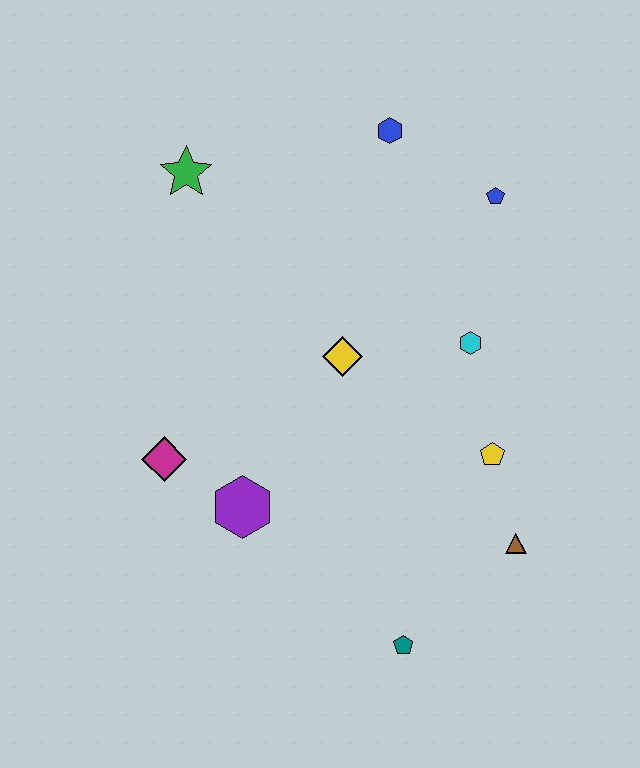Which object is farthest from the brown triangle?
The green star is farthest from the brown triangle.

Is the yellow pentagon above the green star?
No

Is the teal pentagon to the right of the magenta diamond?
Yes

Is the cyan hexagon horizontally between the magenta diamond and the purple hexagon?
No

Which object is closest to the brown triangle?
The yellow pentagon is closest to the brown triangle.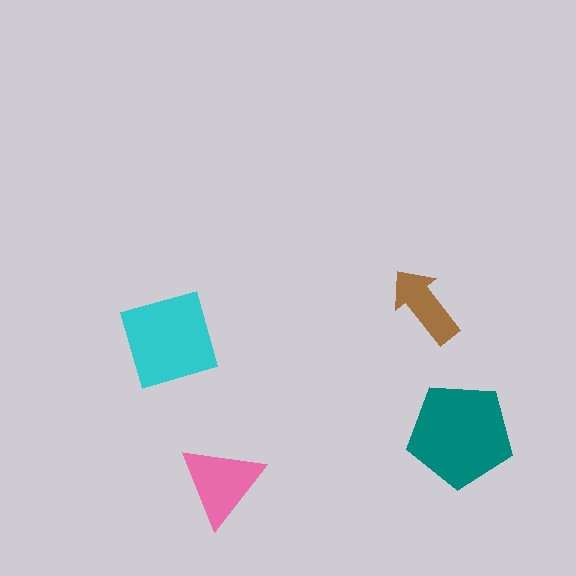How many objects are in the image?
There are 4 objects in the image.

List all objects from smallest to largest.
The brown arrow, the pink triangle, the cyan square, the teal pentagon.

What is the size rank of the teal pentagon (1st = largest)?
1st.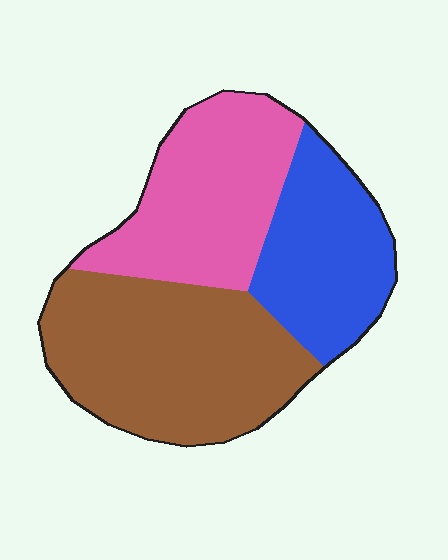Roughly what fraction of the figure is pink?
Pink covers roughly 30% of the figure.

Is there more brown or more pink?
Brown.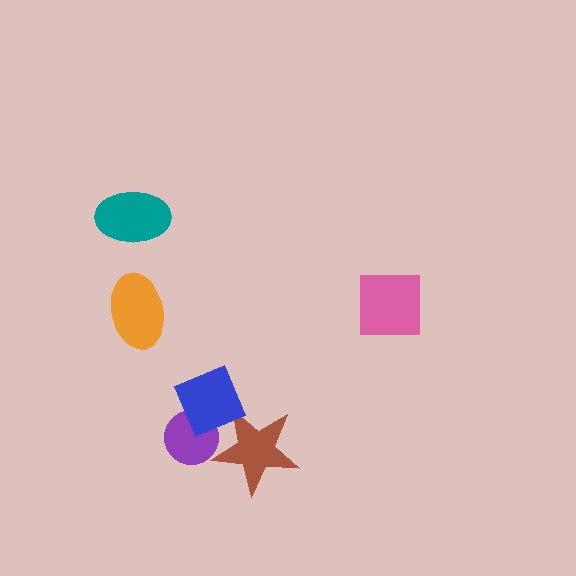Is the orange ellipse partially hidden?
No, no other shape covers it.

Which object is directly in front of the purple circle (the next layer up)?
The brown star is directly in front of the purple circle.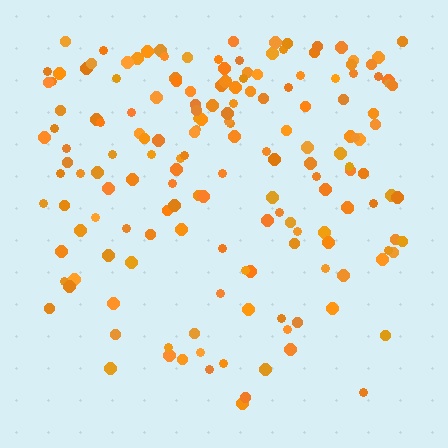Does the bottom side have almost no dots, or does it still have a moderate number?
Still a moderate number, just noticeably fewer than the top.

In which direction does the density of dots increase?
From bottom to top, with the top side densest.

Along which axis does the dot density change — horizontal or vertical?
Vertical.